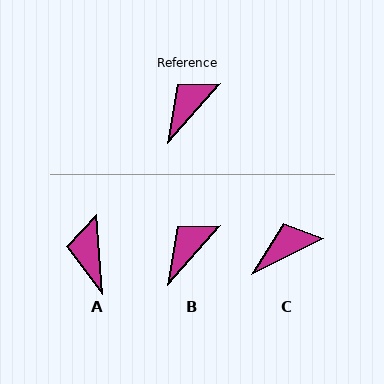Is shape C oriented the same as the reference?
No, it is off by about 22 degrees.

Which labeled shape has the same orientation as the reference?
B.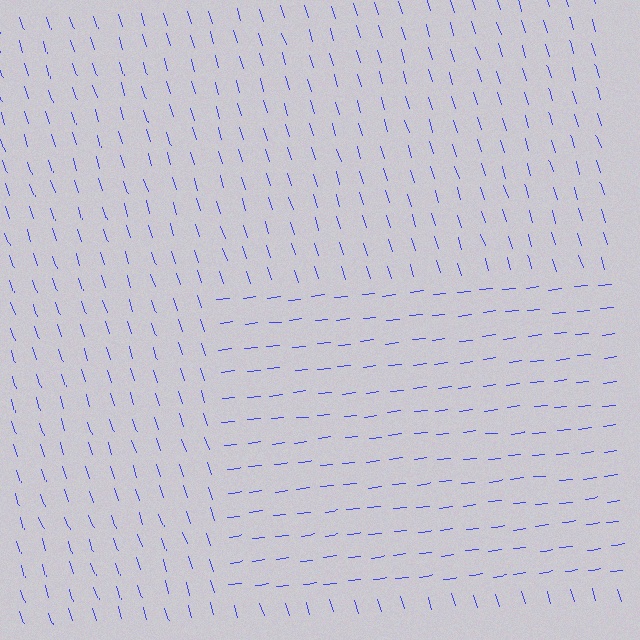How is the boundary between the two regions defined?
The boundary is defined purely by a change in line orientation (approximately 79 degrees difference). All lines are the same color and thickness.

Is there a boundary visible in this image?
Yes, there is a texture boundary formed by a change in line orientation.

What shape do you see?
I see a rectangle.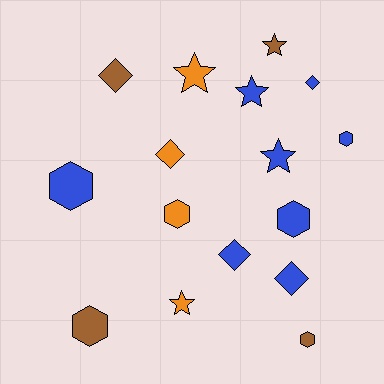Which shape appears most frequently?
Hexagon, with 6 objects.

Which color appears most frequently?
Blue, with 8 objects.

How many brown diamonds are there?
There is 1 brown diamond.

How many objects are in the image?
There are 16 objects.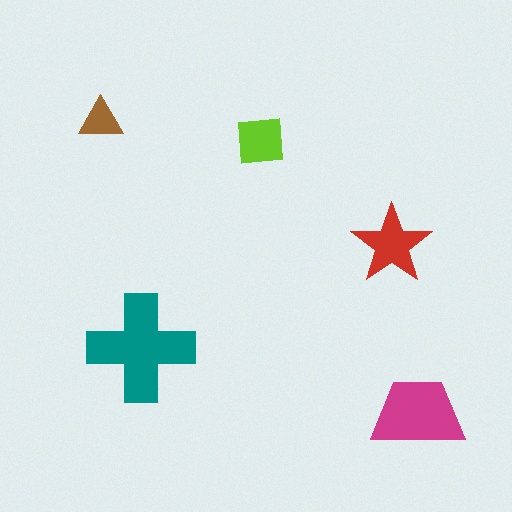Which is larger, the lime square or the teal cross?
The teal cross.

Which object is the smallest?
The brown triangle.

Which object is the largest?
The teal cross.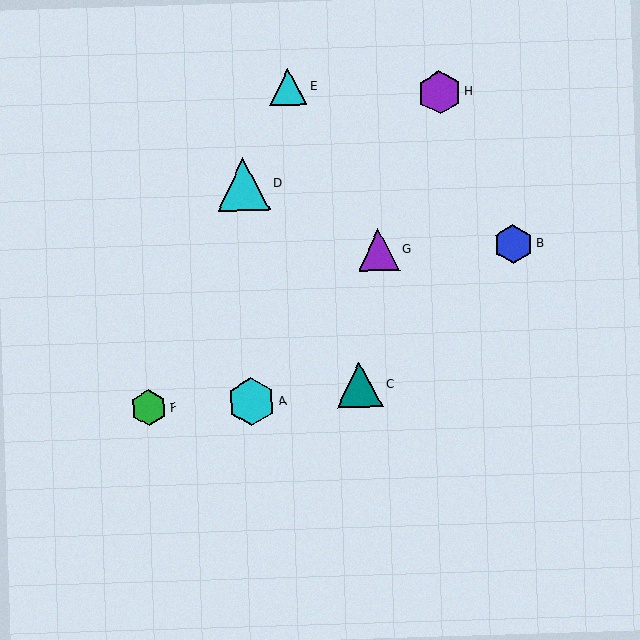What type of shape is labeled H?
Shape H is a purple hexagon.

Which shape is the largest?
The cyan triangle (labeled D) is the largest.